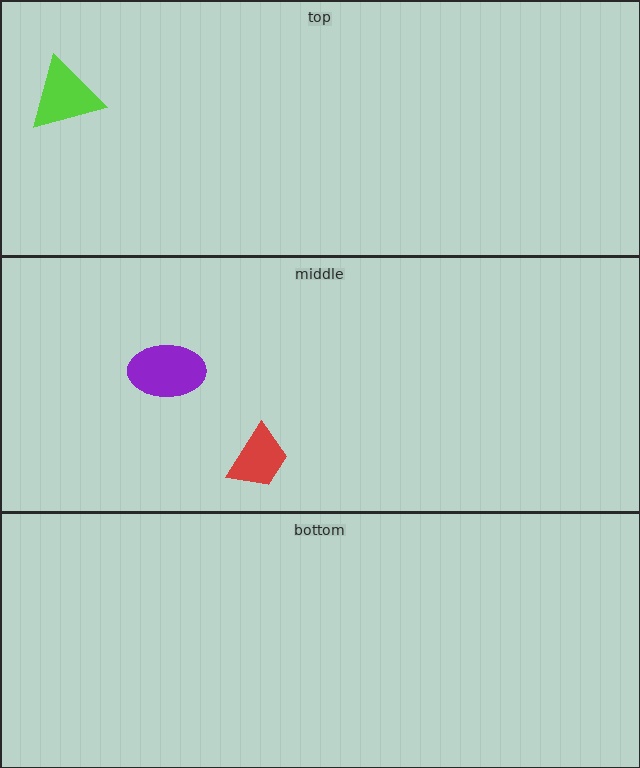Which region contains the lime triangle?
The top region.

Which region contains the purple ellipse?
The middle region.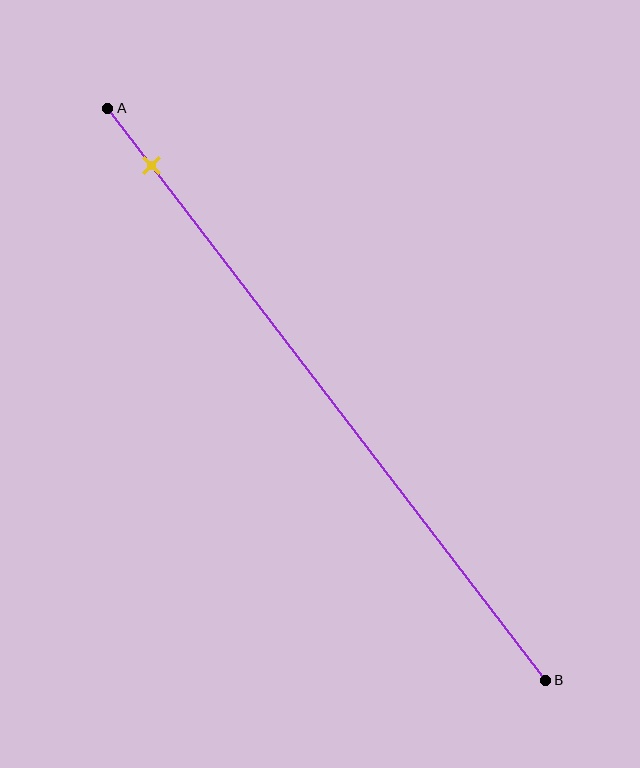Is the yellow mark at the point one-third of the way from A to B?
No, the mark is at about 10% from A, not at the 33% one-third point.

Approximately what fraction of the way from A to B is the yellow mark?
The yellow mark is approximately 10% of the way from A to B.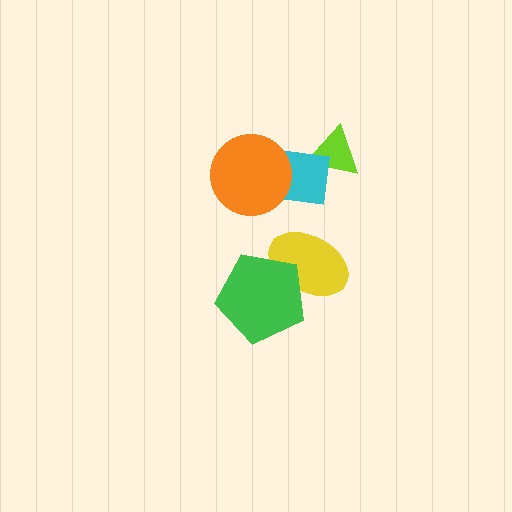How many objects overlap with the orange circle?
1 object overlaps with the orange circle.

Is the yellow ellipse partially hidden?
Yes, it is partially covered by another shape.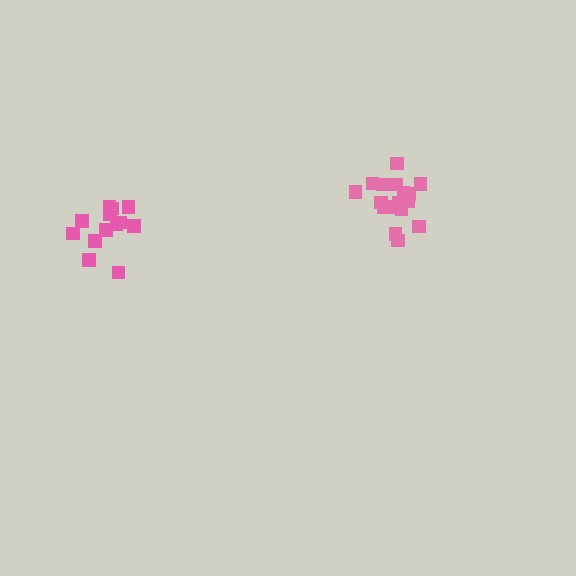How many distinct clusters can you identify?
There are 2 distinct clusters.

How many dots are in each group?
Group 1: 18 dots, Group 2: 13 dots (31 total).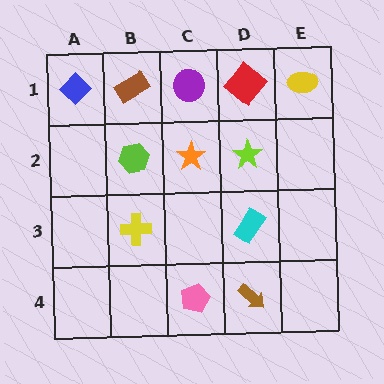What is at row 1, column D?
A red diamond.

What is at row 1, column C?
A purple circle.